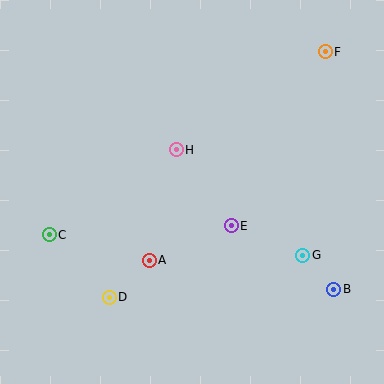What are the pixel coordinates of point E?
Point E is at (231, 226).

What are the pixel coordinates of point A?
Point A is at (149, 260).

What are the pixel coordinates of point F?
Point F is at (325, 52).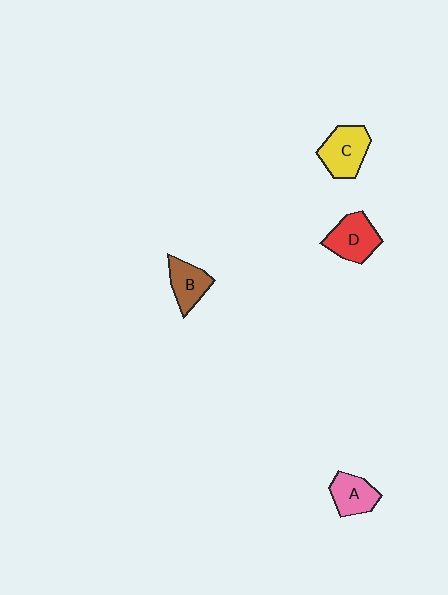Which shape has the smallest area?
Shape B (brown).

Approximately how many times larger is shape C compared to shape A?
Approximately 1.3 times.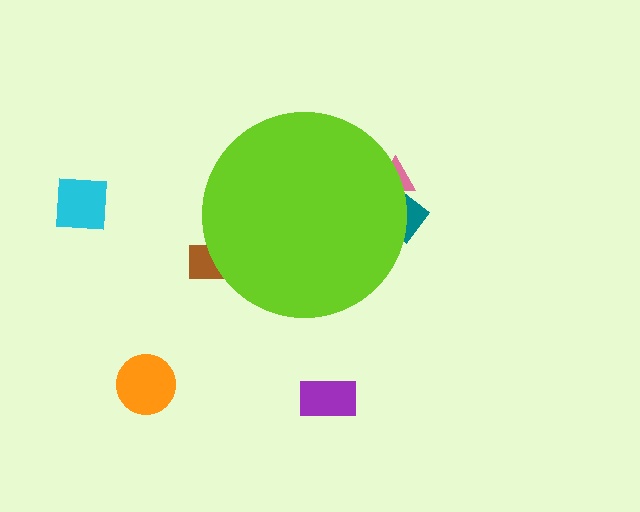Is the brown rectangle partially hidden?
Yes, the brown rectangle is partially hidden behind the lime circle.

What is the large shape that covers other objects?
A lime circle.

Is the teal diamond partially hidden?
Yes, the teal diamond is partially hidden behind the lime circle.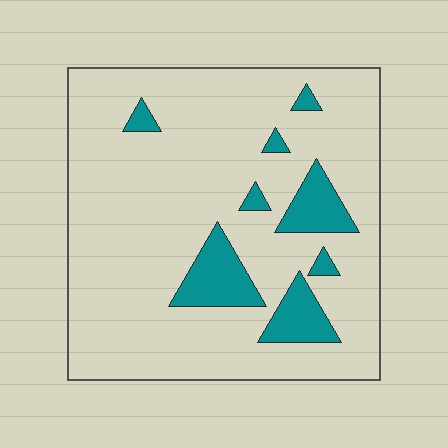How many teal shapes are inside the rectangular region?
8.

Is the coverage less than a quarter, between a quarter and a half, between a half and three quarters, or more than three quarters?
Less than a quarter.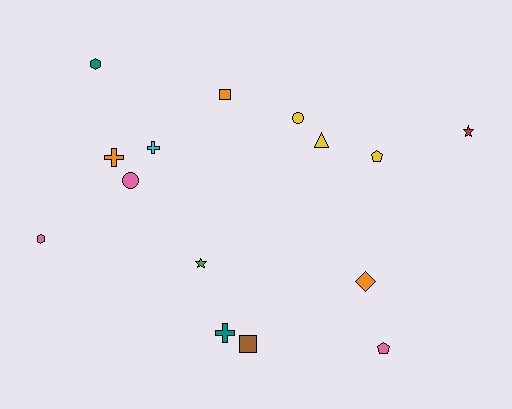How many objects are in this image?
There are 15 objects.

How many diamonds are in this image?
There is 1 diamond.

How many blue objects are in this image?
There are no blue objects.